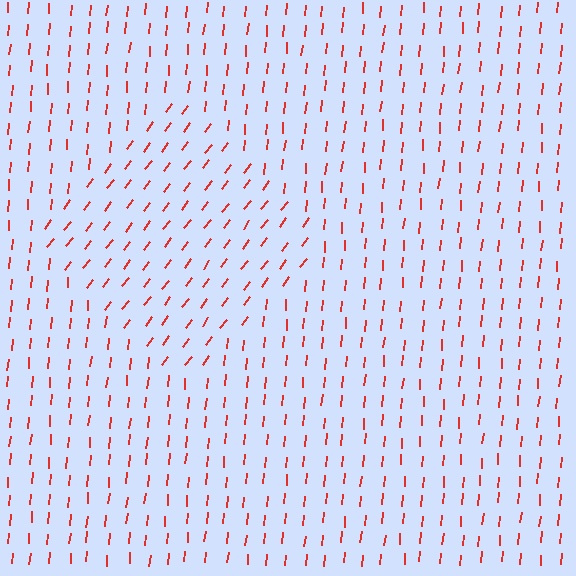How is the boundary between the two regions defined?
The boundary is defined purely by a change in line orientation (approximately 32 degrees difference). All lines are the same color and thickness.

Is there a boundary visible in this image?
Yes, there is a texture boundary formed by a change in line orientation.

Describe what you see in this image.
The image is filled with small red line segments. A diamond region in the image has lines oriented differently from the surrounding lines, creating a visible texture boundary.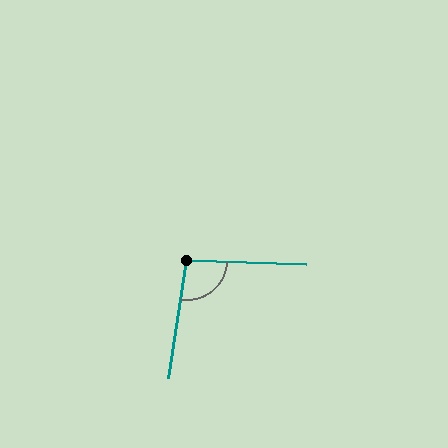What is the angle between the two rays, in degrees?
Approximately 97 degrees.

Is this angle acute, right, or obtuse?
It is obtuse.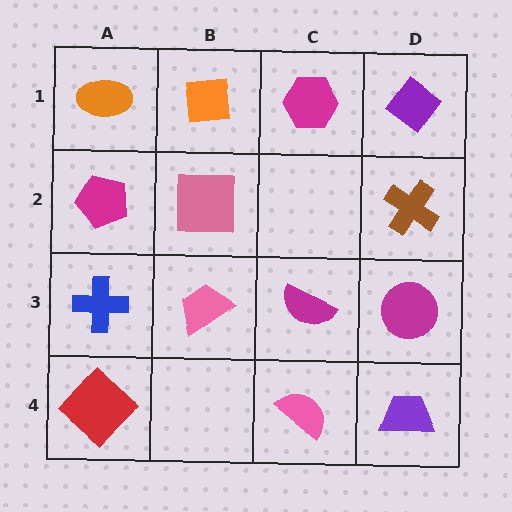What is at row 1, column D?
A purple diamond.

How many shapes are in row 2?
3 shapes.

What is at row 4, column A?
A red diamond.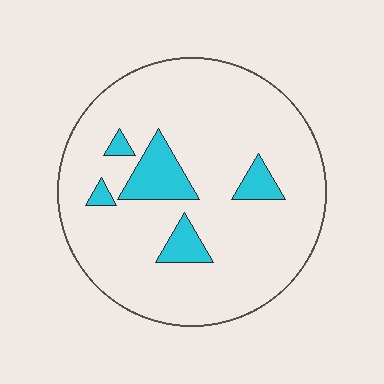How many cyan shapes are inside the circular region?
5.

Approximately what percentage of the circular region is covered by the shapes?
Approximately 10%.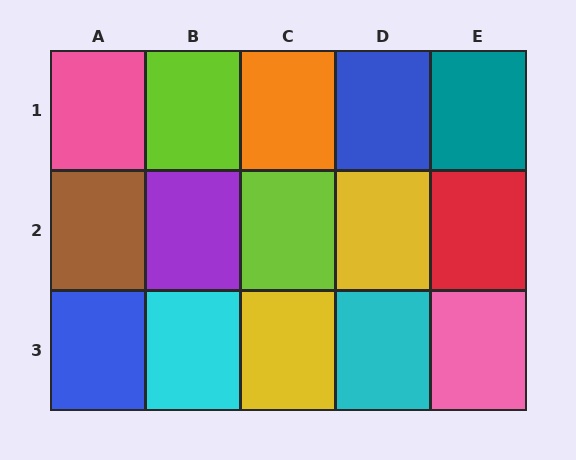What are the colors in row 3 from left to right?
Blue, cyan, yellow, cyan, pink.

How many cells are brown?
1 cell is brown.